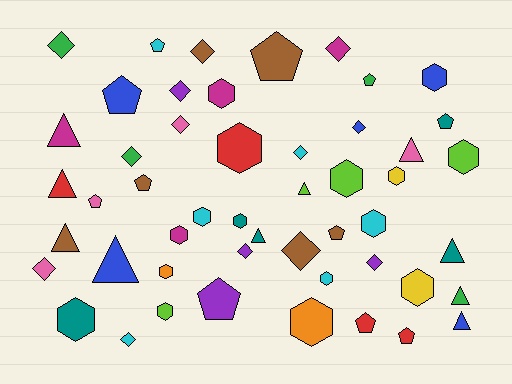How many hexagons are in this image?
There are 16 hexagons.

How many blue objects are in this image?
There are 5 blue objects.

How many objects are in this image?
There are 50 objects.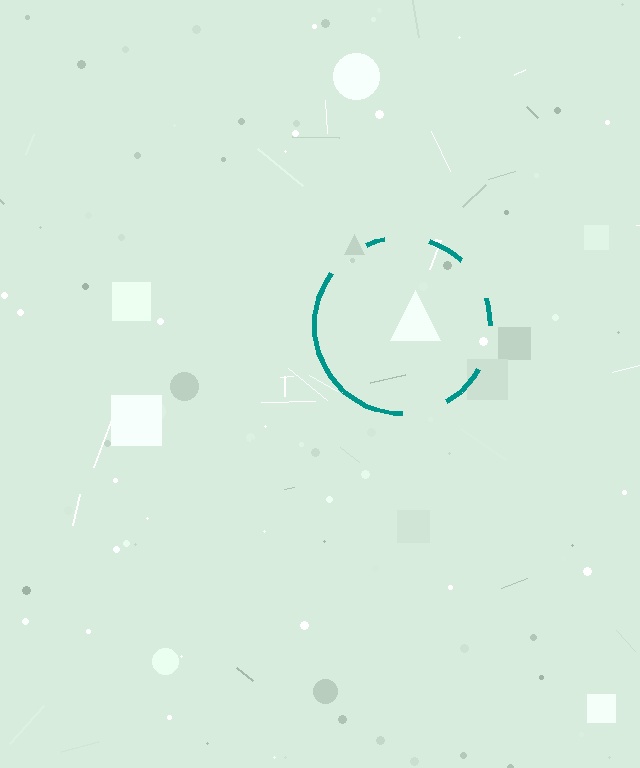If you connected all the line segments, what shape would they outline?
They would outline a circle.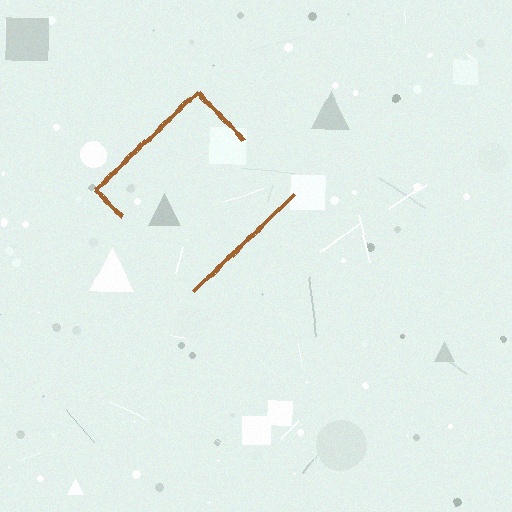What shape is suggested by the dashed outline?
The dashed outline suggests a diamond.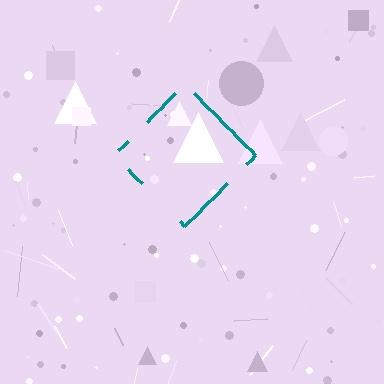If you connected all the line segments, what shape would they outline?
They would outline a diamond.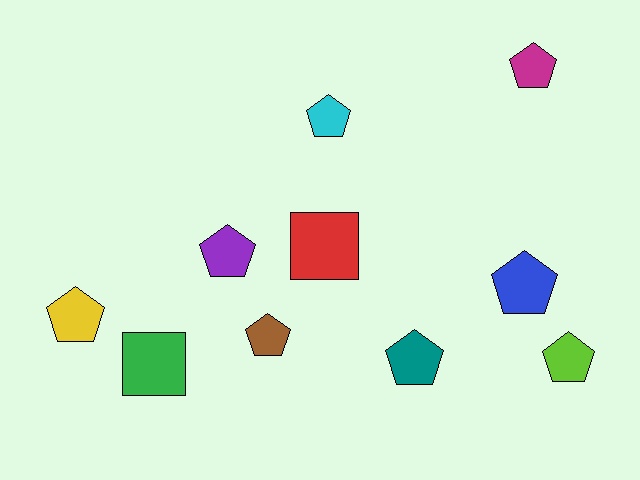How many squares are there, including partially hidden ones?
There are 2 squares.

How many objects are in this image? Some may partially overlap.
There are 10 objects.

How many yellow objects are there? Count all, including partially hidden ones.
There is 1 yellow object.